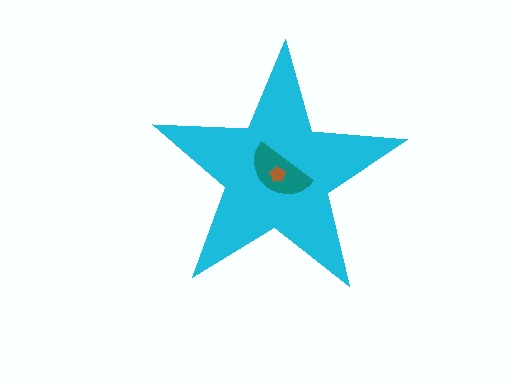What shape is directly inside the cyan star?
The teal semicircle.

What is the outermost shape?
The cyan star.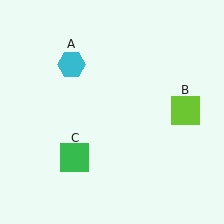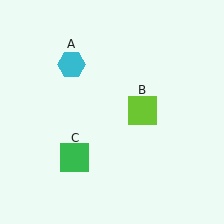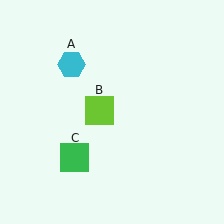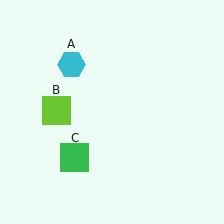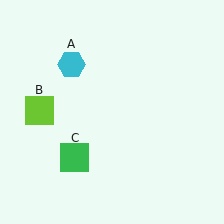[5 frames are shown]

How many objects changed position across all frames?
1 object changed position: lime square (object B).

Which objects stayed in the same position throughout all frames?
Cyan hexagon (object A) and green square (object C) remained stationary.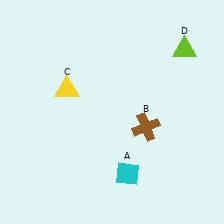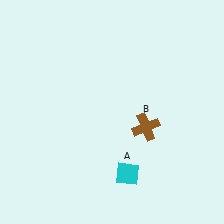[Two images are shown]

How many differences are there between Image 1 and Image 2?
There are 2 differences between the two images.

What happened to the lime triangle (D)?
The lime triangle (D) was removed in Image 2. It was in the top-right area of Image 1.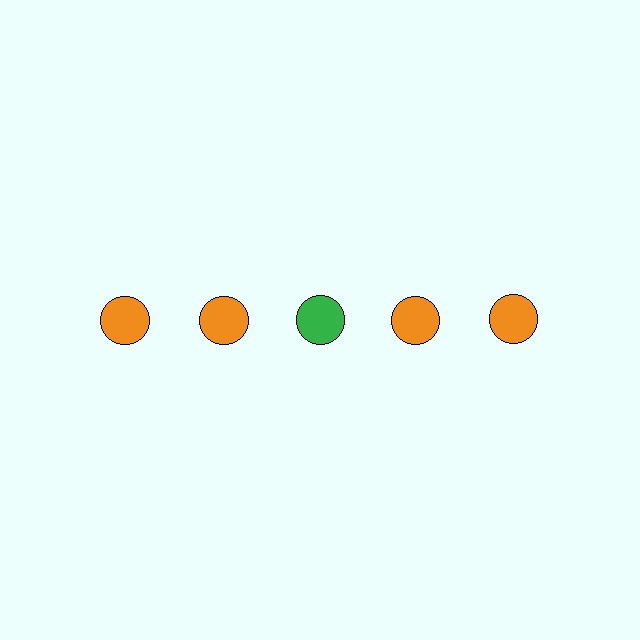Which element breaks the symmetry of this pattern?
The green circle in the top row, center column breaks the symmetry. All other shapes are orange circles.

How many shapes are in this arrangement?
There are 5 shapes arranged in a grid pattern.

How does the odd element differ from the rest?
It has a different color: green instead of orange.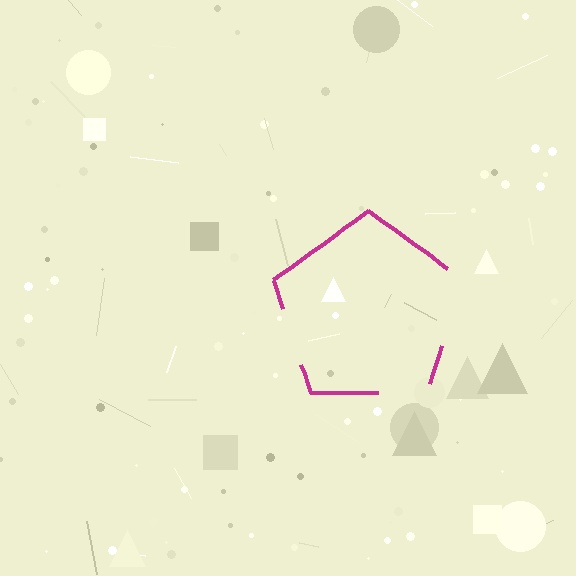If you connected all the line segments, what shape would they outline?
They would outline a pentagon.